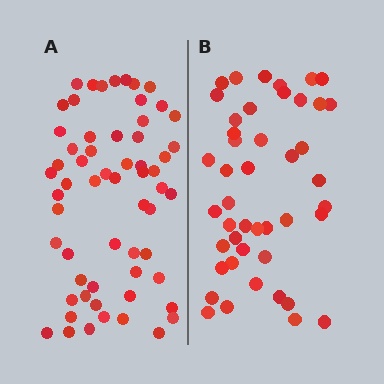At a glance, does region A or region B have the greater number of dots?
Region A (the left region) has more dots.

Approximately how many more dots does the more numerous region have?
Region A has approximately 15 more dots than region B.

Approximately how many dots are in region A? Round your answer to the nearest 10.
About 60 dots.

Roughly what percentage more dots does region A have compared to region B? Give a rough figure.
About 35% more.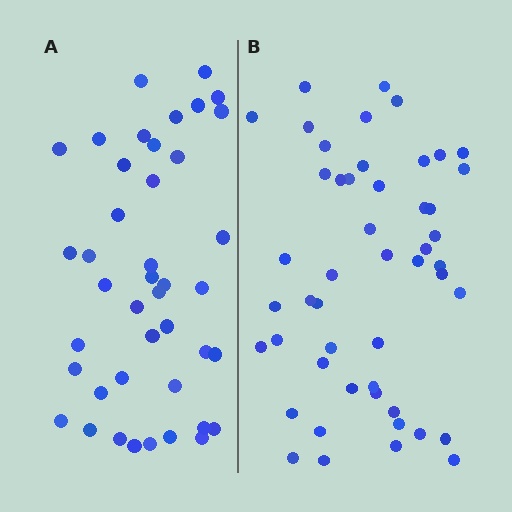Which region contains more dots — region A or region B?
Region B (the right region) has more dots.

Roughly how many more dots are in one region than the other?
Region B has roughly 8 or so more dots than region A.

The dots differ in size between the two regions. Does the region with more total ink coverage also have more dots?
No. Region A has more total ink coverage because its dots are larger, but region B actually contains more individual dots. Total area can be misleading — the number of items is what matters here.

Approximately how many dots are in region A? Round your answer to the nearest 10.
About 40 dots. (The exact count is 42, which rounds to 40.)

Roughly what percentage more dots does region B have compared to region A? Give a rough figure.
About 15% more.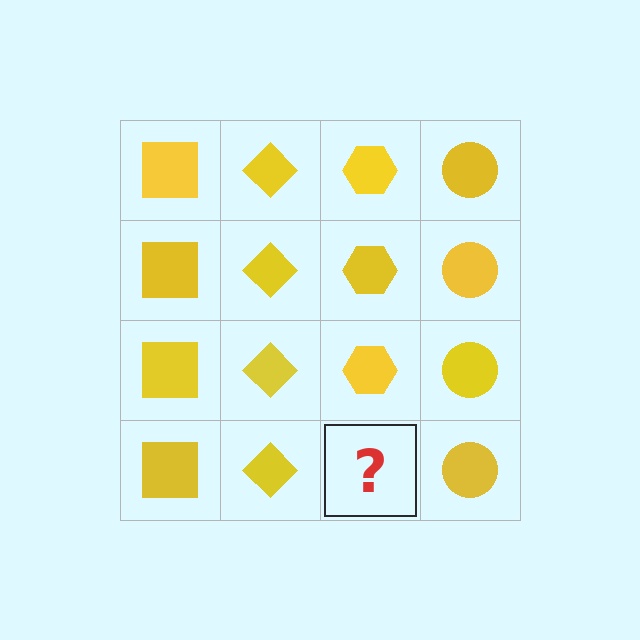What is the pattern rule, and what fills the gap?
The rule is that each column has a consistent shape. The gap should be filled with a yellow hexagon.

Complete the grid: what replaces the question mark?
The question mark should be replaced with a yellow hexagon.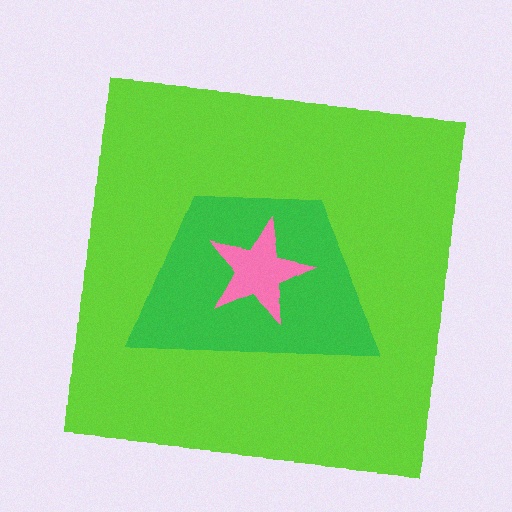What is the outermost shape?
The lime square.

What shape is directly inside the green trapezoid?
The pink star.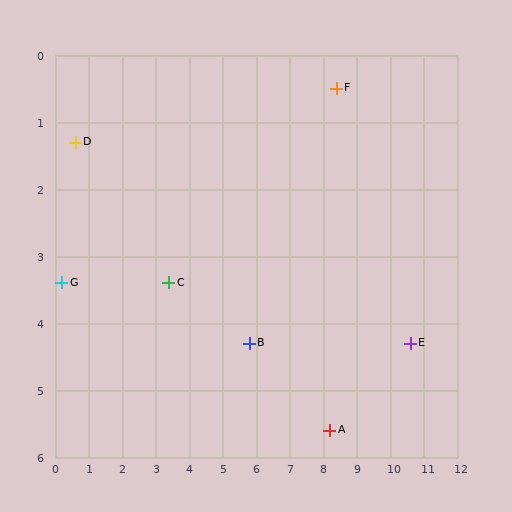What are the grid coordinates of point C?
Point C is at approximately (3.4, 3.4).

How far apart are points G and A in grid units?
Points G and A are about 8.3 grid units apart.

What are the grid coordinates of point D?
Point D is at approximately (0.6, 1.3).